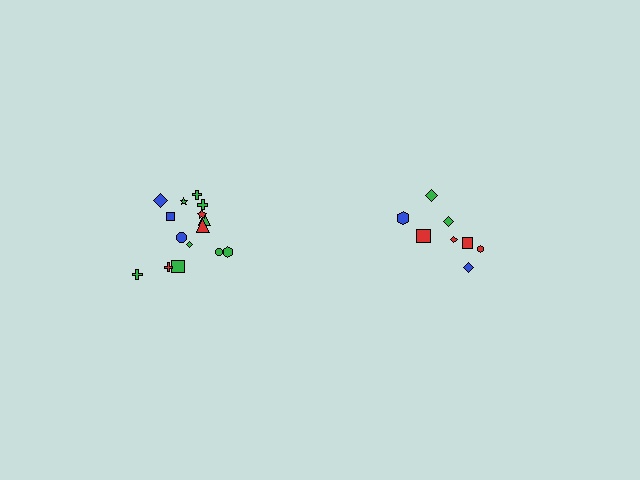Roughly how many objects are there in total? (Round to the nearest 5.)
Roughly 25 objects in total.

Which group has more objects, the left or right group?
The left group.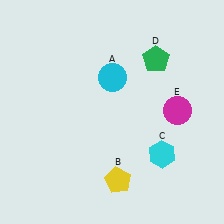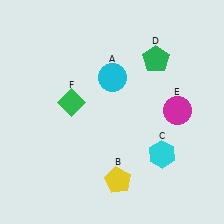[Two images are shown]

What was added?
A green diamond (F) was added in Image 2.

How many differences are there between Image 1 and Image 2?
There is 1 difference between the two images.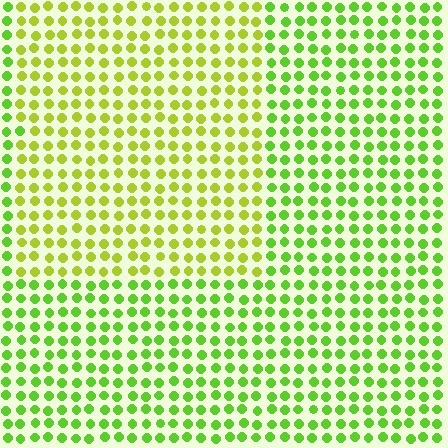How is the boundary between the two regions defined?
The boundary is defined purely by a slight shift in hue (about 29 degrees). Spacing, size, and orientation are identical on both sides.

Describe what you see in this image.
The image is filled with small lime elements in a uniform arrangement. A rectangle-shaped region is visible where the elements are tinted to a slightly different hue, forming a subtle color boundary.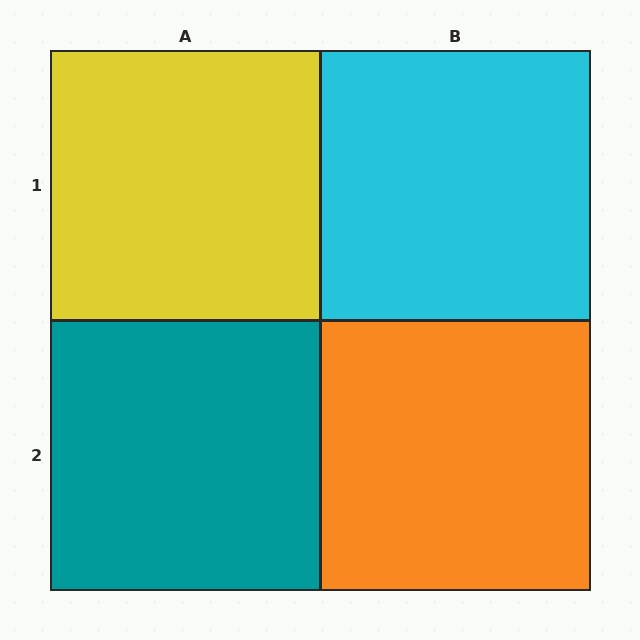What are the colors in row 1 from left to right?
Yellow, cyan.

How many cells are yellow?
1 cell is yellow.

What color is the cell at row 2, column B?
Orange.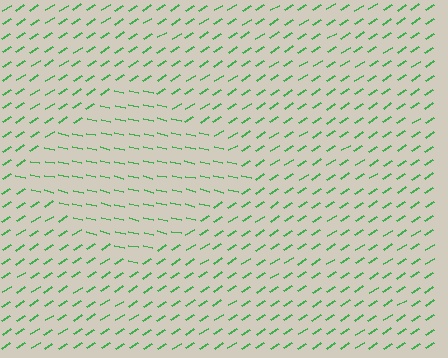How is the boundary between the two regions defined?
The boundary is defined purely by a change in line orientation (approximately 45 degrees difference). All lines are the same color and thickness.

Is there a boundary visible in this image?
Yes, there is a texture boundary formed by a change in line orientation.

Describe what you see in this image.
The image is filled with small green line segments. A diamond region in the image has lines oriented differently from the surrounding lines, creating a visible texture boundary.